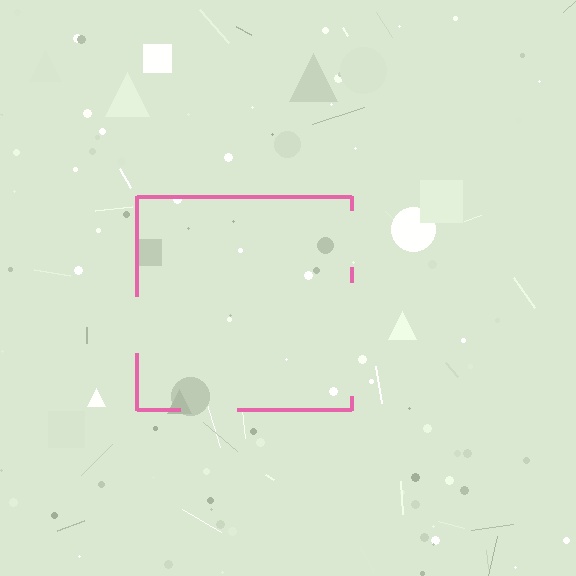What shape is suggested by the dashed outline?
The dashed outline suggests a square.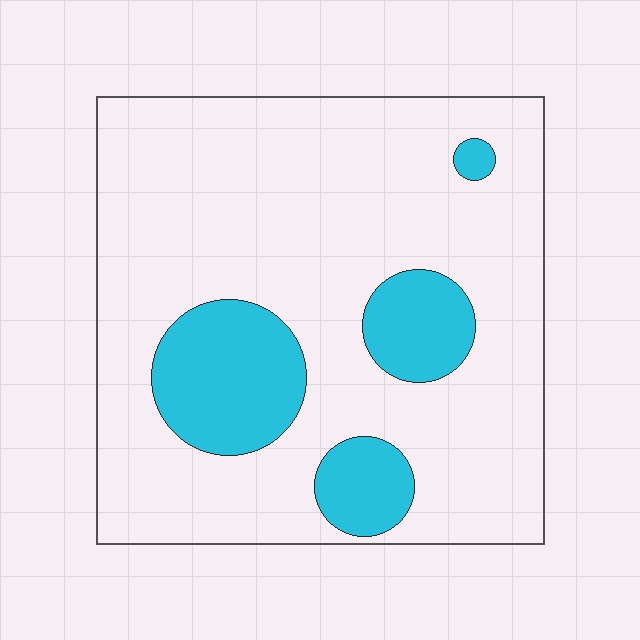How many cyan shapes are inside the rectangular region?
4.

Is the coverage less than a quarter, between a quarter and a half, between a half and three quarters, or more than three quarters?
Less than a quarter.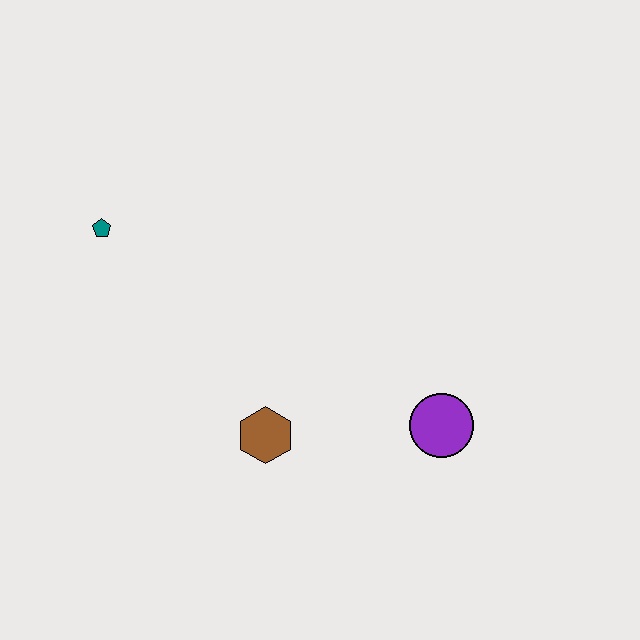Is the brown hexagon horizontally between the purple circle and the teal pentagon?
Yes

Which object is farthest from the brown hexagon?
The teal pentagon is farthest from the brown hexagon.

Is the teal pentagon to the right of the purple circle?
No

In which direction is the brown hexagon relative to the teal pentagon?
The brown hexagon is below the teal pentagon.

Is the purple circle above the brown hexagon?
Yes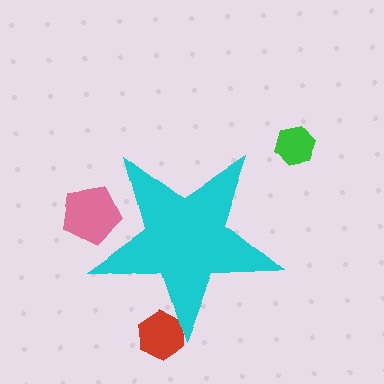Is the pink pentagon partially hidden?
Yes, the pink pentagon is partially hidden behind the cyan star.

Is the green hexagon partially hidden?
No, the green hexagon is fully visible.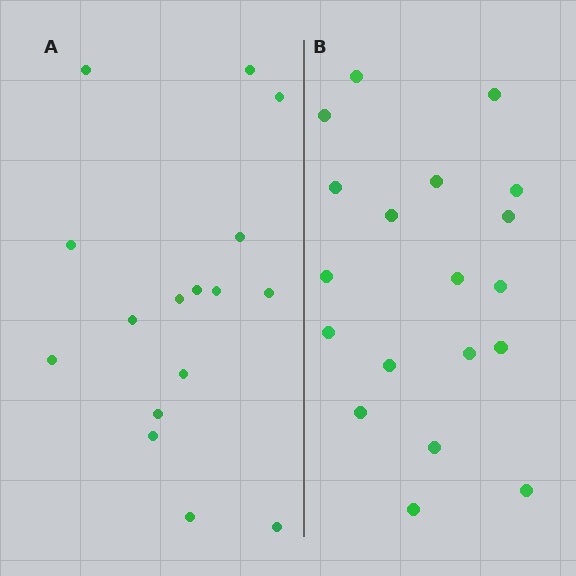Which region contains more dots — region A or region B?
Region B (the right region) has more dots.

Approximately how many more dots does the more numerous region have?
Region B has just a few more — roughly 2 or 3 more dots than region A.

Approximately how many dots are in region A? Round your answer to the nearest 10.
About 20 dots. (The exact count is 16, which rounds to 20.)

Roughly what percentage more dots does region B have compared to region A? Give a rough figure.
About 20% more.